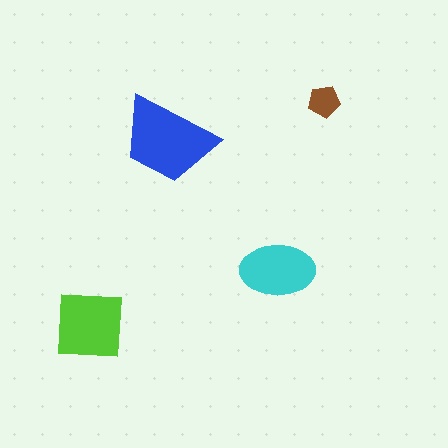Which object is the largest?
The blue trapezoid.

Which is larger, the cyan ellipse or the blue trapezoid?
The blue trapezoid.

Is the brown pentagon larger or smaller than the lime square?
Smaller.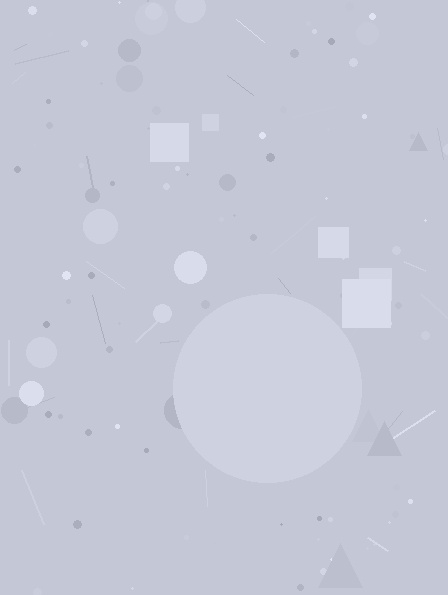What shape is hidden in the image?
A circle is hidden in the image.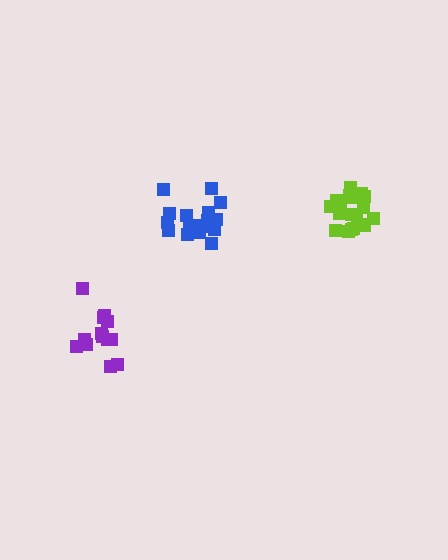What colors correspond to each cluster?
The clusters are colored: blue, lime, purple.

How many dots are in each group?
Group 1: 17 dots, Group 2: 20 dots, Group 3: 15 dots (52 total).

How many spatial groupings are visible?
There are 3 spatial groupings.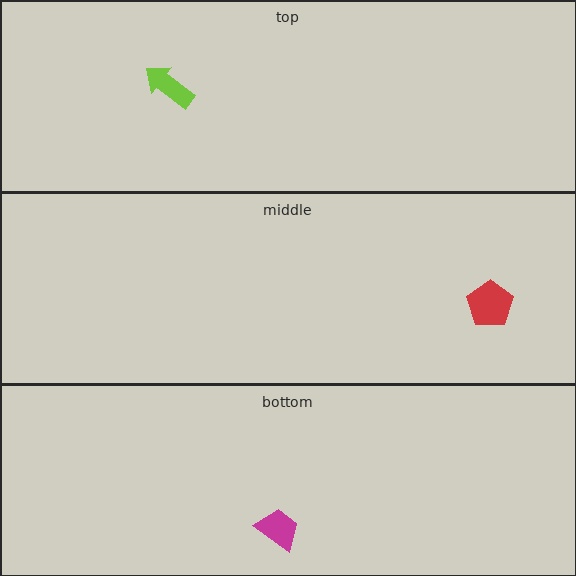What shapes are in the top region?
The lime arrow.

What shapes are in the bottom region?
The magenta trapezoid.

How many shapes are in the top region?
1.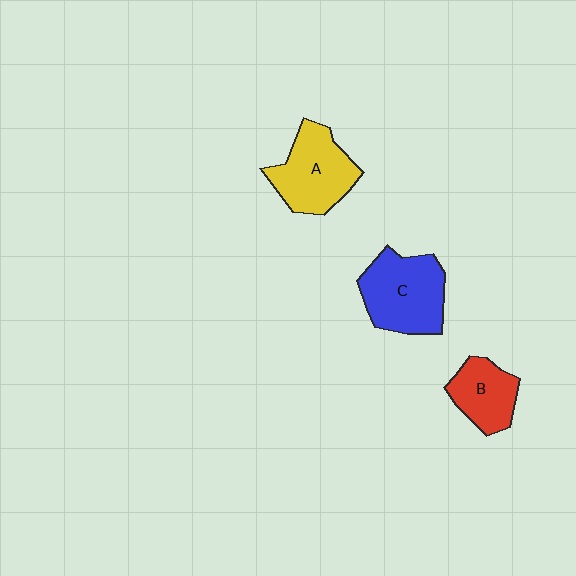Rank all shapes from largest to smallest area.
From largest to smallest: C (blue), A (yellow), B (red).